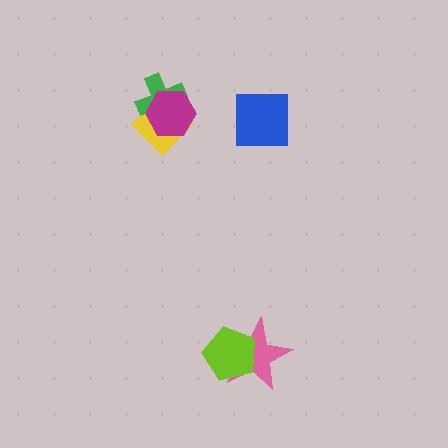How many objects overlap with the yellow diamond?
2 objects overlap with the yellow diamond.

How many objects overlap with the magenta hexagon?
2 objects overlap with the magenta hexagon.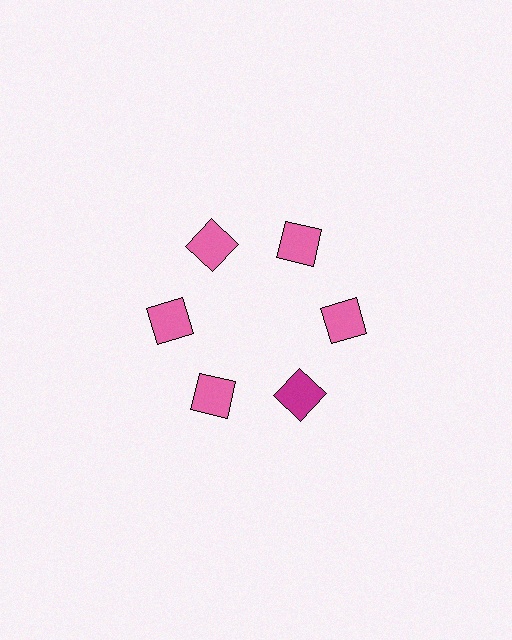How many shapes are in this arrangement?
There are 6 shapes arranged in a ring pattern.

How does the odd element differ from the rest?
It has a different color: magenta instead of pink.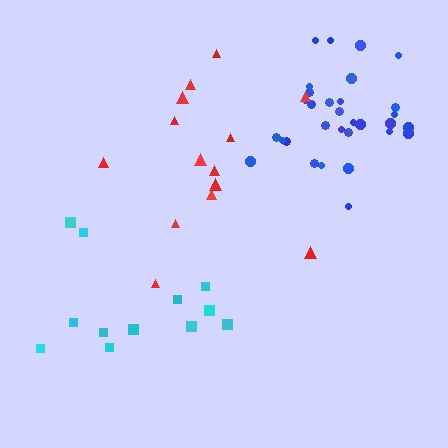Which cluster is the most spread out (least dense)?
Red.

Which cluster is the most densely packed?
Blue.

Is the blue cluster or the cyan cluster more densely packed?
Blue.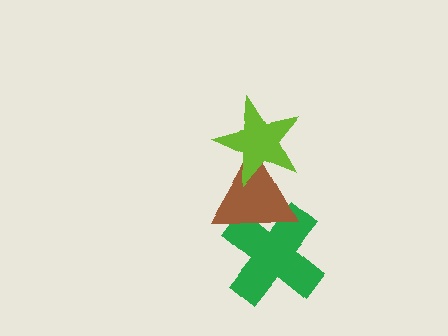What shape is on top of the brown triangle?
The lime star is on top of the brown triangle.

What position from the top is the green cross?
The green cross is 3rd from the top.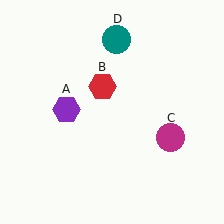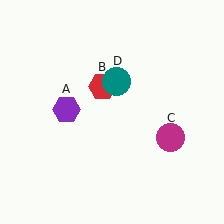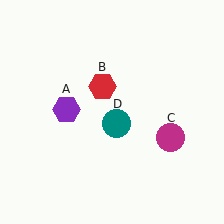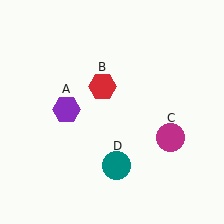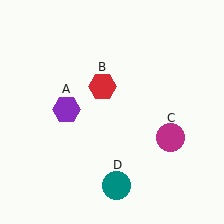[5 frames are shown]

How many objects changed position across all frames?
1 object changed position: teal circle (object D).